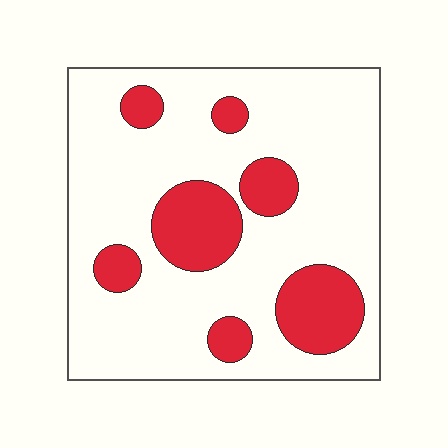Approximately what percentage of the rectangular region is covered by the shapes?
Approximately 20%.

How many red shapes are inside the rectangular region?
7.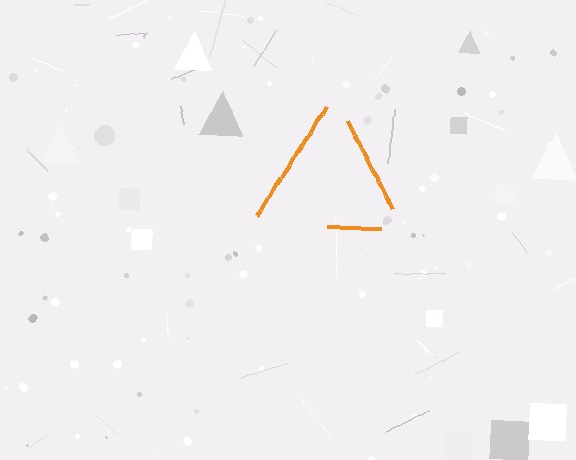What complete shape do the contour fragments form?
The contour fragments form a triangle.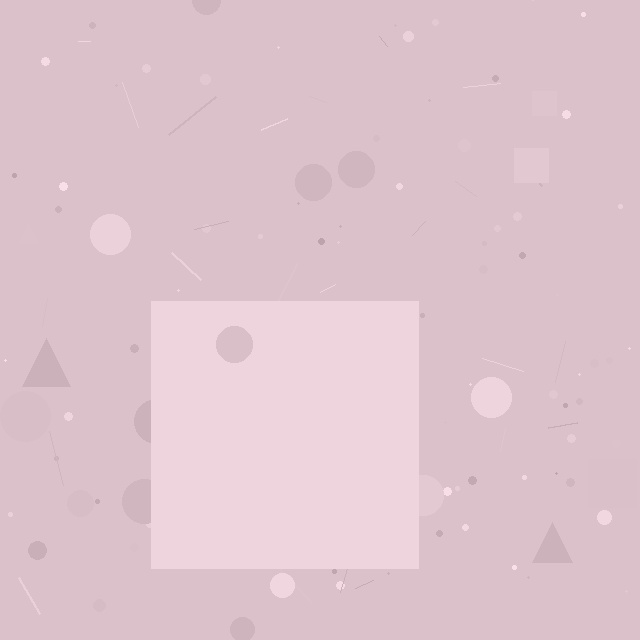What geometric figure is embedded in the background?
A square is embedded in the background.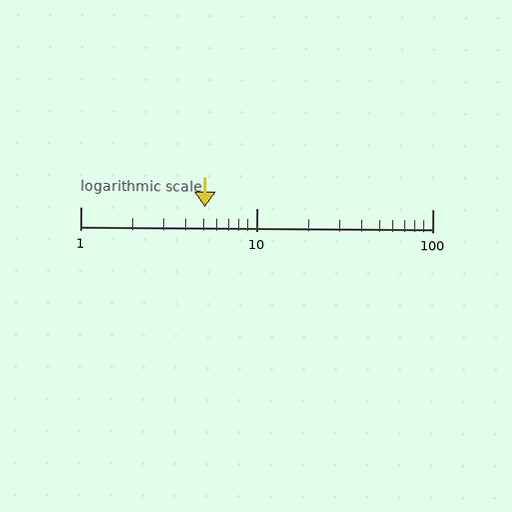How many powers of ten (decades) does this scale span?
The scale spans 2 decades, from 1 to 100.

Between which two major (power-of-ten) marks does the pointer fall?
The pointer is between 1 and 10.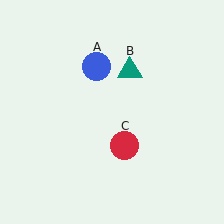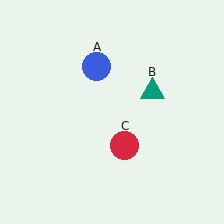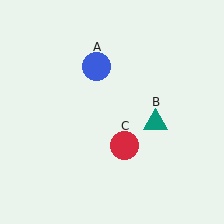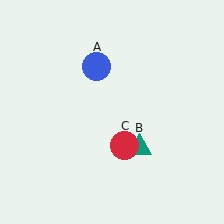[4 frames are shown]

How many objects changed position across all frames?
1 object changed position: teal triangle (object B).